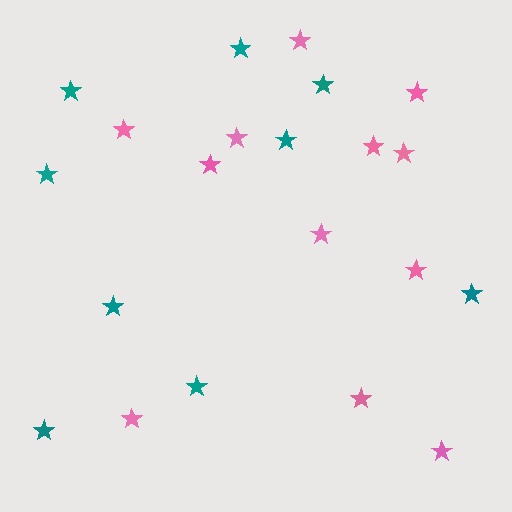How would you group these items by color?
There are 2 groups: one group of teal stars (9) and one group of pink stars (12).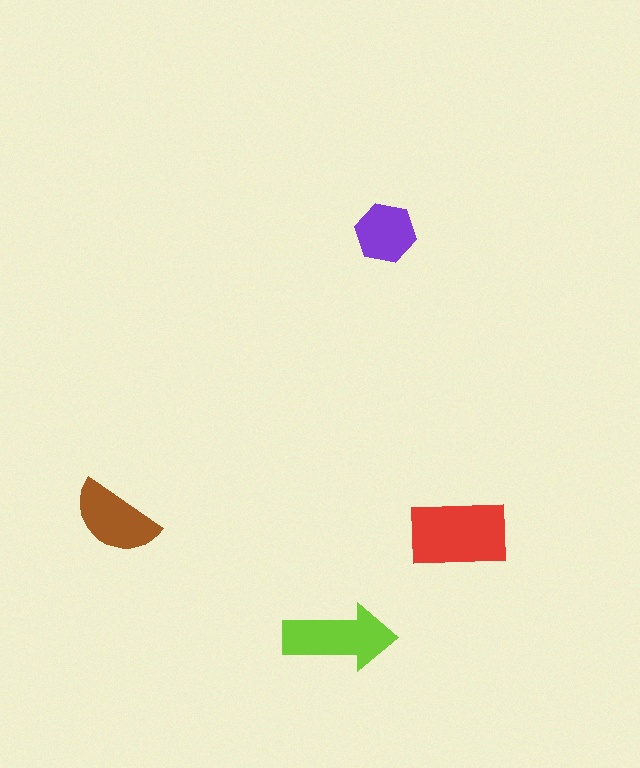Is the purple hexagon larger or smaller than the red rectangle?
Smaller.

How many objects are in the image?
There are 4 objects in the image.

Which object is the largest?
The red rectangle.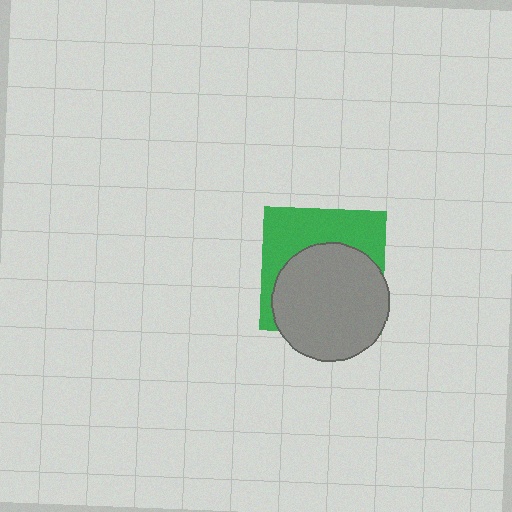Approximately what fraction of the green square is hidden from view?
Roughly 57% of the green square is hidden behind the gray circle.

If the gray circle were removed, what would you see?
You would see the complete green square.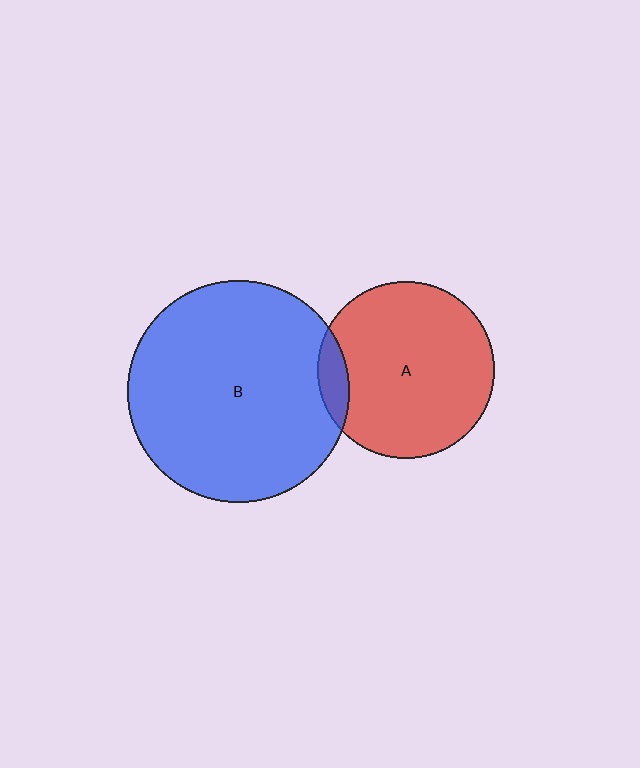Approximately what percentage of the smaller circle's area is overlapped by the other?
Approximately 10%.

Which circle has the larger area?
Circle B (blue).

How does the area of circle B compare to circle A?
Approximately 1.6 times.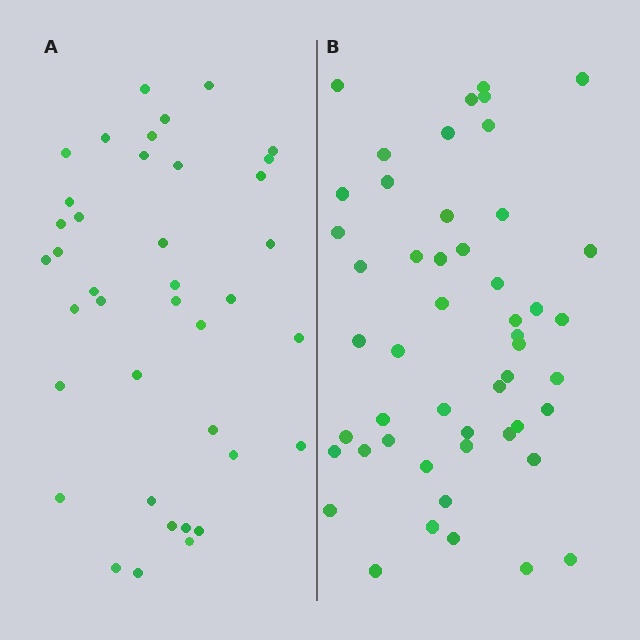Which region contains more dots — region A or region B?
Region B (the right region) has more dots.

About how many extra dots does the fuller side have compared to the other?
Region B has roughly 12 or so more dots than region A.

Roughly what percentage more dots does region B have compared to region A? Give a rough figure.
About 30% more.